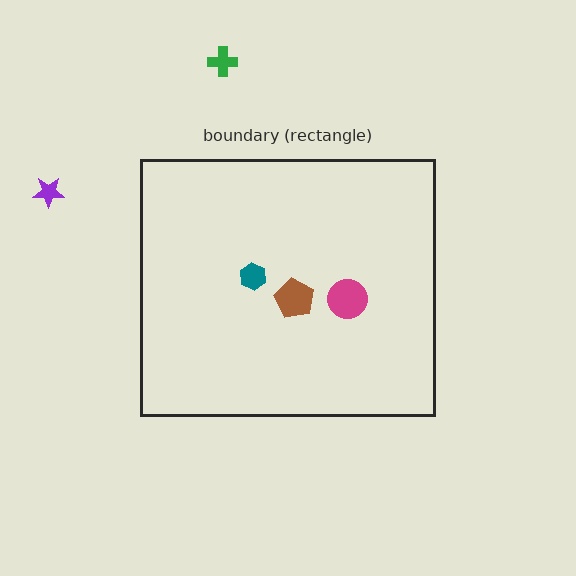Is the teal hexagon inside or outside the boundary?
Inside.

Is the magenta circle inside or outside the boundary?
Inside.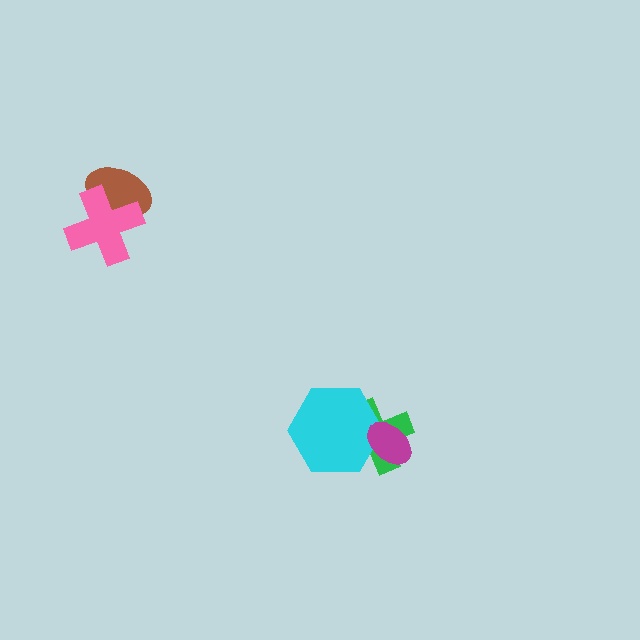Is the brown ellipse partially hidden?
Yes, it is partially covered by another shape.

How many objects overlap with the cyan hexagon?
2 objects overlap with the cyan hexagon.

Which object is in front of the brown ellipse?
The pink cross is in front of the brown ellipse.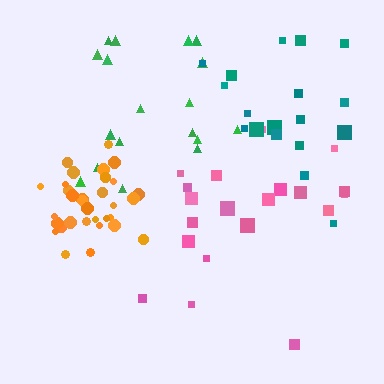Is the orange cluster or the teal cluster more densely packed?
Orange.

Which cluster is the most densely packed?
Orange.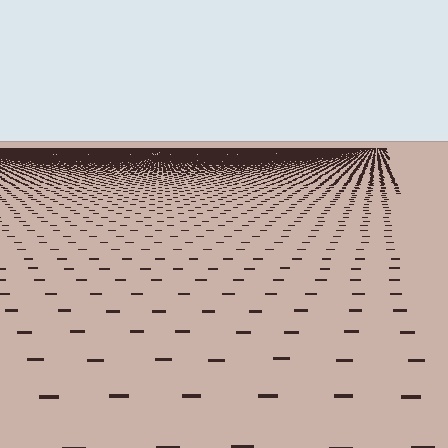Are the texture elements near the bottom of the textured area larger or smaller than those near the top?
Larger. Near the bottom, elements are closer to the viewer and appear at a bigger on-screen size.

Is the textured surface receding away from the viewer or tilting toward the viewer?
The surface is receding away from the viewer. Texture elements get smaller and denser toward the top.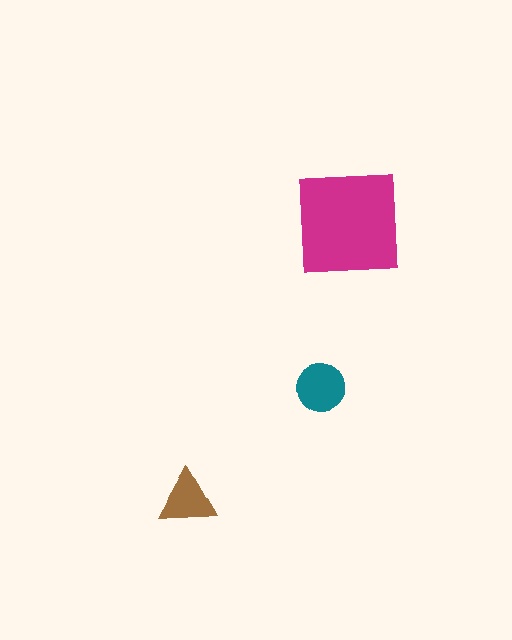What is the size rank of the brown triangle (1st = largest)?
3rd.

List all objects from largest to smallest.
The magenta square, the teal circle, the brown triangle.